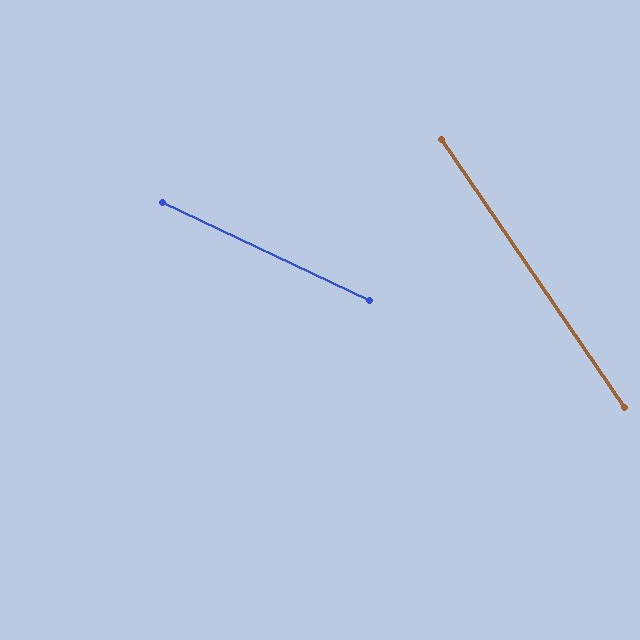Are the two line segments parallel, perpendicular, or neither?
Neither parallel nor perpendicular — they differ by about 30°.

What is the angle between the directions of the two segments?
Approximately 30 degrees.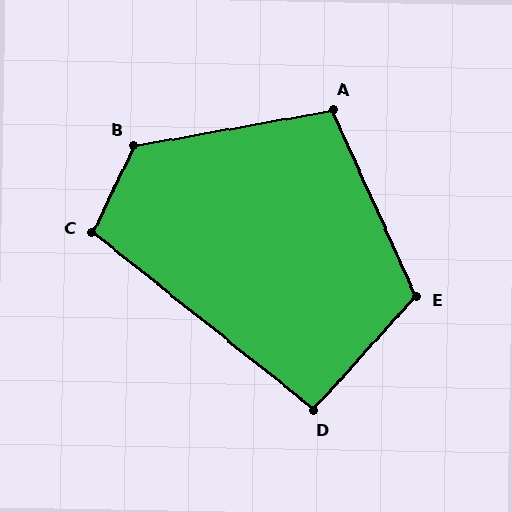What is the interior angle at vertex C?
Approximately 104 degrees (obtuse).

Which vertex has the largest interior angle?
B, at approximately 125 degrees.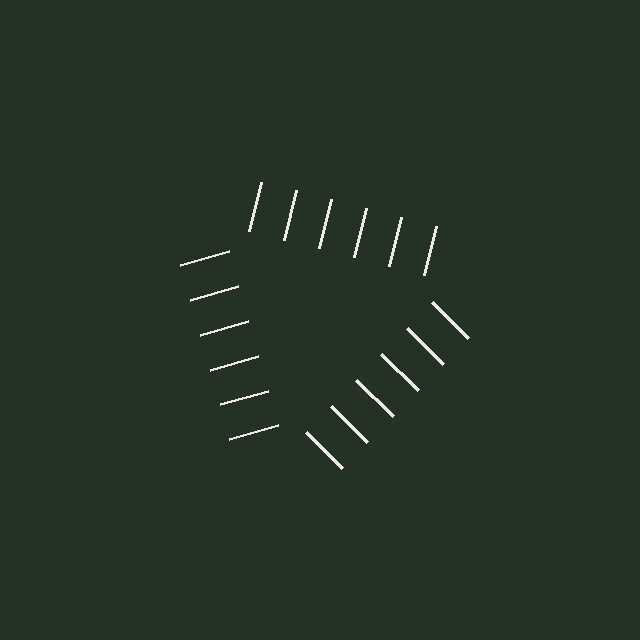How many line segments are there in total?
18 — 6 along each of the 3 edges.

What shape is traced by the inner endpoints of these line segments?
An illusory triangle — the line segments terminate on its edges but no continuous stroke is drawn.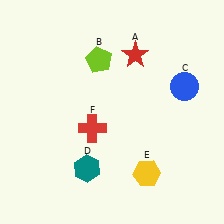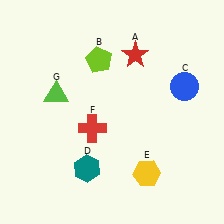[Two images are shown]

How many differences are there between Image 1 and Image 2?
There is 1 difference between the two images.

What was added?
A lime triangle (G) was added in Image 2.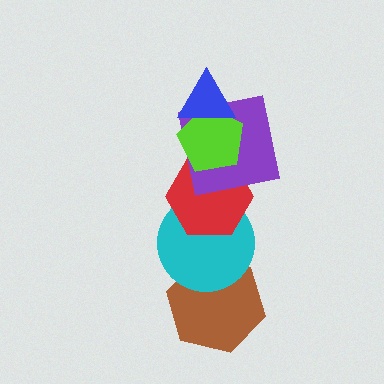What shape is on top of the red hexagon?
The purple square is on top of the red hexagon.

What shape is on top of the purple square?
The lime pentagon is on top of the purple square.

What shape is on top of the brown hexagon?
The cyan circle is on top of the brown hexagon.